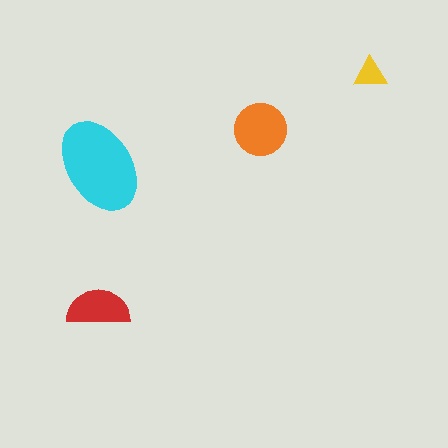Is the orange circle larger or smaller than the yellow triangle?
Larger.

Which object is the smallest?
The yellow triangle.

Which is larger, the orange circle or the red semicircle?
The orange circle.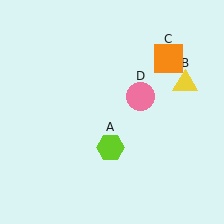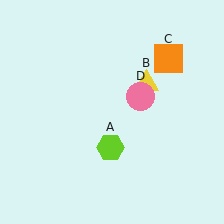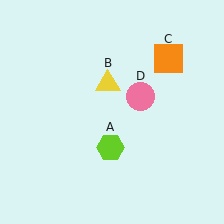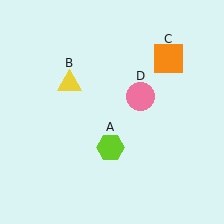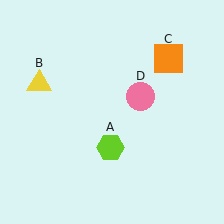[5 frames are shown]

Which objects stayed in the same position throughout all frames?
Lime hexagon (object A) and orange square (object C) and pink circle (object D) remained stationary.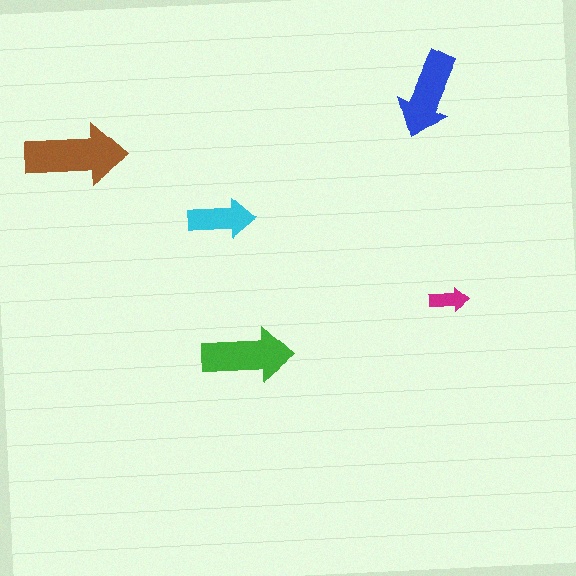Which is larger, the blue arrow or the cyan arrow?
The blue one.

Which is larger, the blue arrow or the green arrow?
The green one.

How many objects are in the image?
There are 5 objects in the image.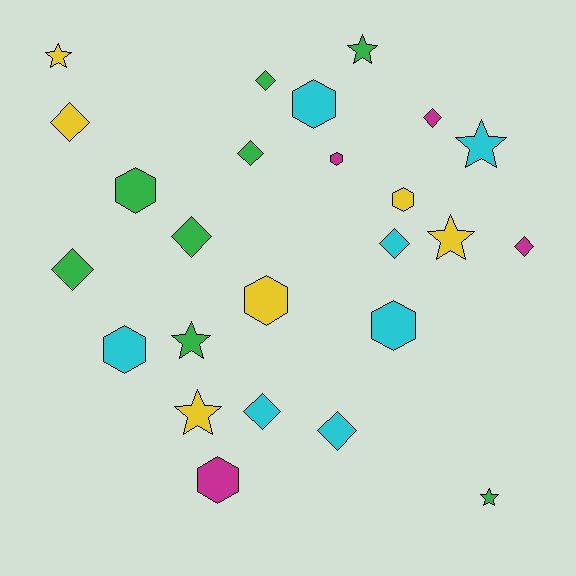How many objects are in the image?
There are 25 objects.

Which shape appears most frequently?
Diamond, with 10 objects.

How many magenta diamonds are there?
There are 2 magenta diamonds.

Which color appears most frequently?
Green, with 8 objects.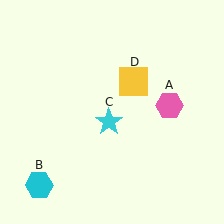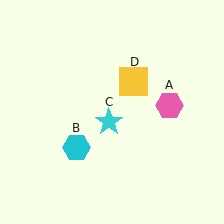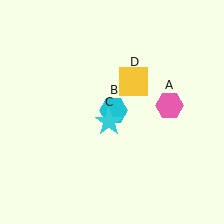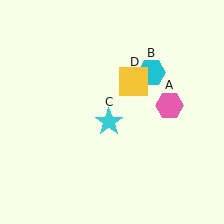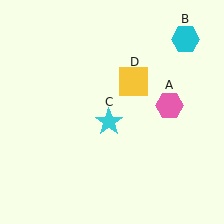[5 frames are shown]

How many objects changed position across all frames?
1 object changed position: cyan hexagon (object B).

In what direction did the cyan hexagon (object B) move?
The cyan hexagon (object B) moved up and to the right.